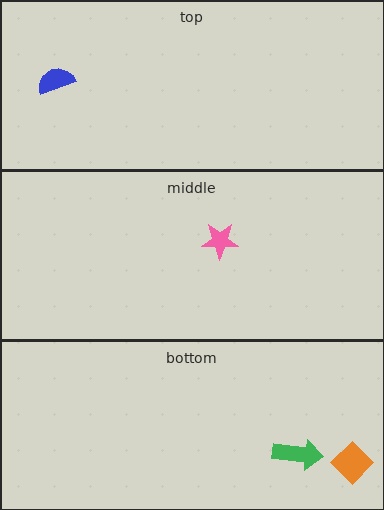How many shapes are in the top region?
1.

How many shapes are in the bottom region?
2.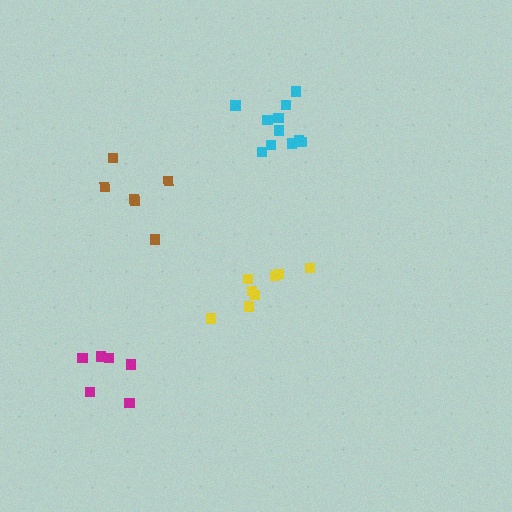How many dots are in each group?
Group 1: 11 dots, Group 2: 8 dots, Group 3: 6 dots, Group 4: 6 dots (31 total).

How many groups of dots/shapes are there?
There are 4 groups.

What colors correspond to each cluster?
The clusters are colored: cyan, yellow, magenta, brown.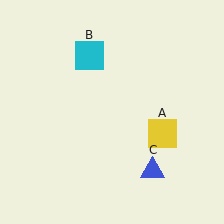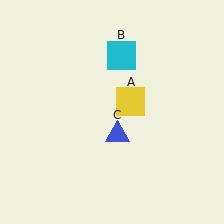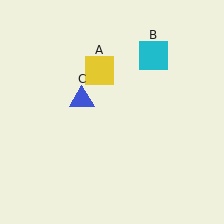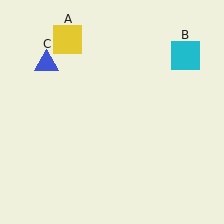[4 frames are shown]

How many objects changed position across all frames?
3 objects changed position: yellow square (object A), cyan square (object B), blue triangle (object C).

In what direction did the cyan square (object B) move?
The cyan square (object B) moved right.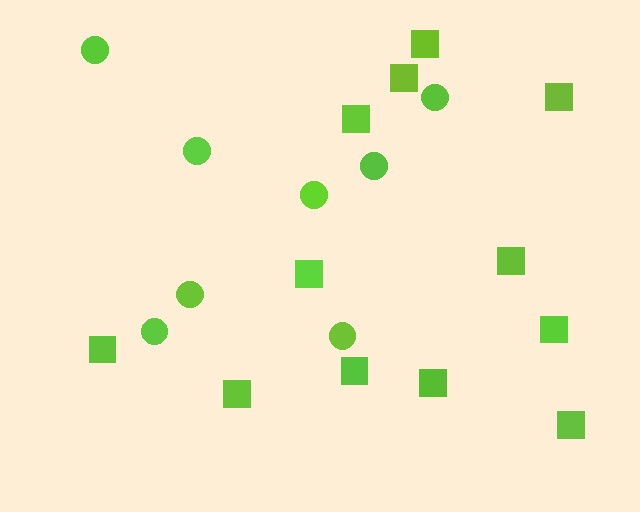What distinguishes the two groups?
There are 2 groups: one group of squares (12) and one group of circles (8).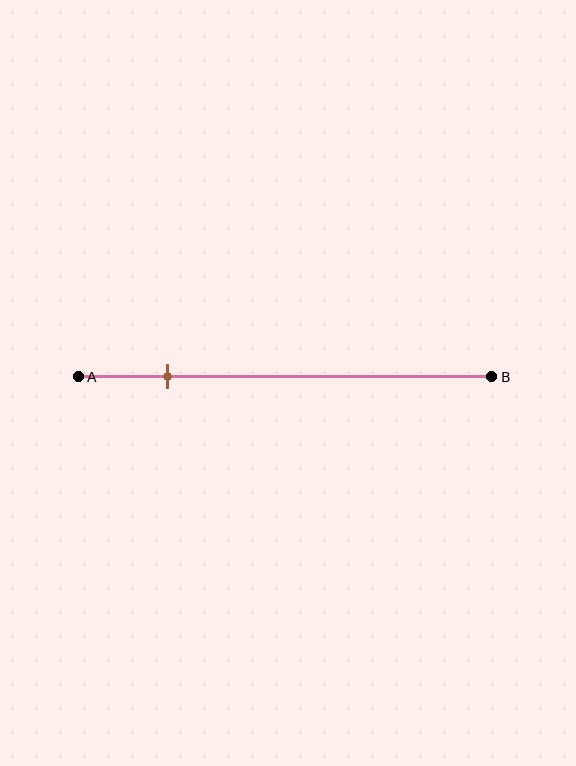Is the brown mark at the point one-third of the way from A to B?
No, the mark is at about 20% from A, not at the 33% one-third point.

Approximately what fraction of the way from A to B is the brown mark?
The brown mark is approximately 20% of the way from A to B.